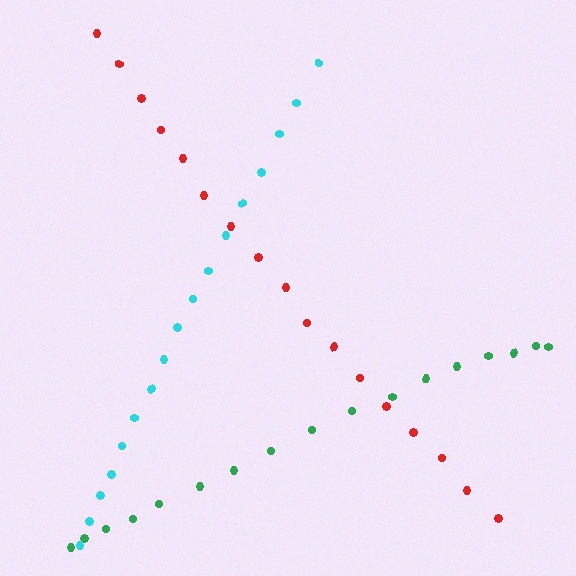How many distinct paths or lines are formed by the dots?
There are 3 distinct paths.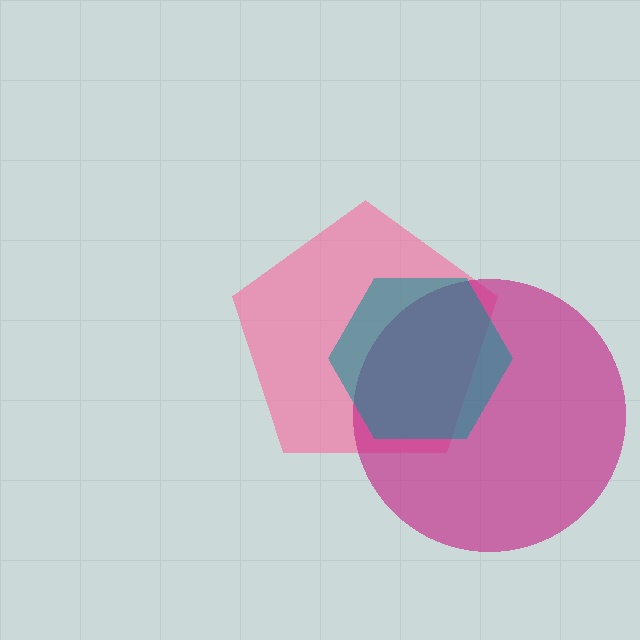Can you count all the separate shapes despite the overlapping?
Yes, there are 3 separate shapes.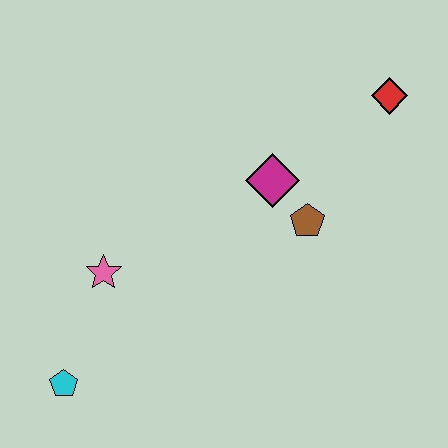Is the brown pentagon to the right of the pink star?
Yes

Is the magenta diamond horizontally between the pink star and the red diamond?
Yes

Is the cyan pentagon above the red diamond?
No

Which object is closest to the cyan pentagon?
The pink star is closest to the cyan pentagon.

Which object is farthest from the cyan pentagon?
The red diamond is farthest from the cyan pentagon.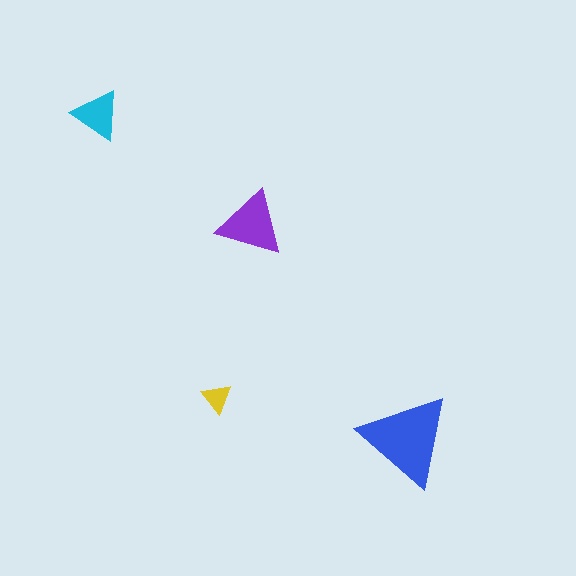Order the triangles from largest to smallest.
the blue one, the purple one, the cyan one, the yellow one.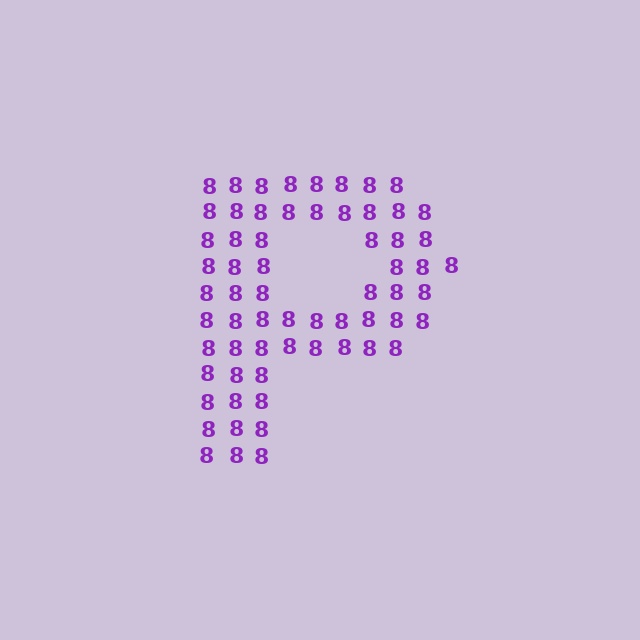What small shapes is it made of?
It is made of small digit 8's.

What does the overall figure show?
The overall figure shows the letter P.